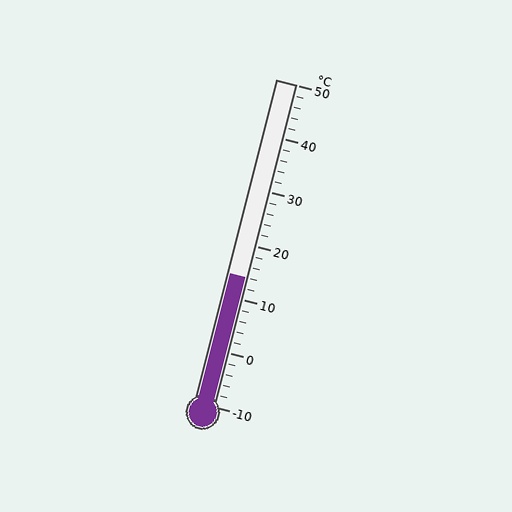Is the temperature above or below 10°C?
The temperature is above 10°C.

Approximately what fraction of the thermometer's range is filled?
The thermometer is filled to approximately 40% of its range.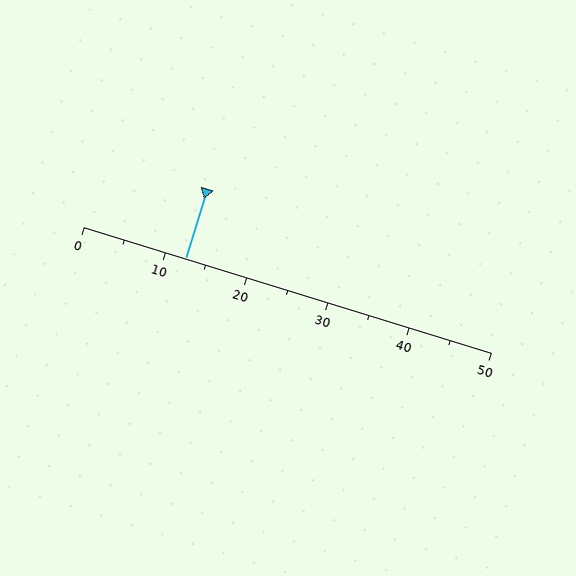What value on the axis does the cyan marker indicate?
The marker indicates approximately 12.5.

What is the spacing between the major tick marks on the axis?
The major ticks are spaced 10 apart.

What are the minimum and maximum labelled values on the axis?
The axis runs from 0 to 50.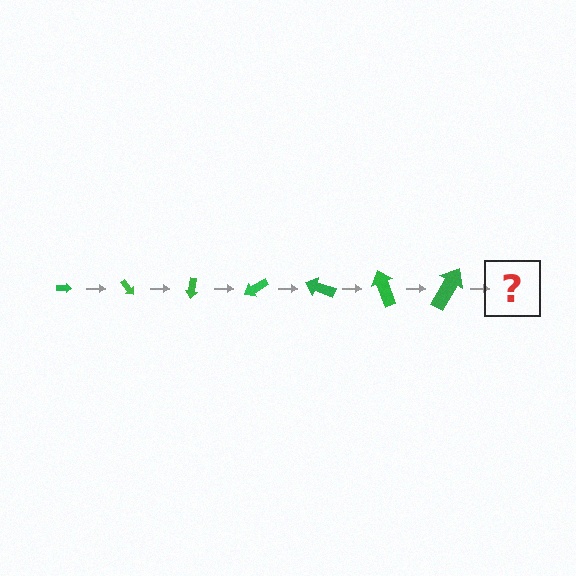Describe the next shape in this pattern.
It should be an arrow, larger than the previous one and rotated 350 degrees from the start.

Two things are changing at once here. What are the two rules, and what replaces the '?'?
The two rules are that the arrow grows larger each step and it rotates 50 degrees each step. The '?' should be an arrow, larger than the previous one and rotated 350 degrees from the start.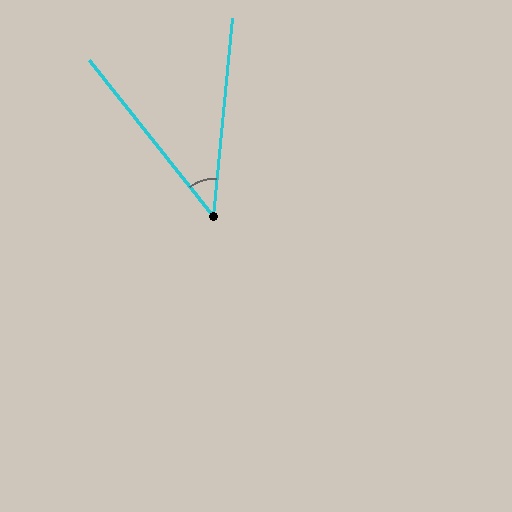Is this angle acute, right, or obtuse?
It is acute.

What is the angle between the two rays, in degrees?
Approximately 44 degrees.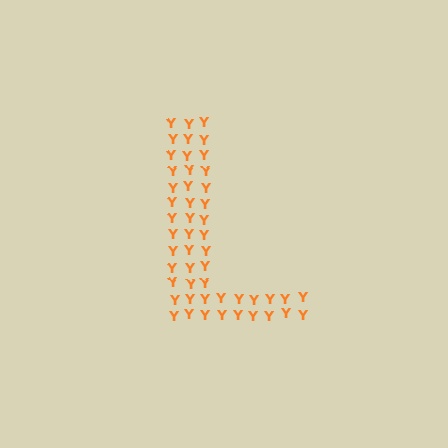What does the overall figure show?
The overall figure shows the letter L.